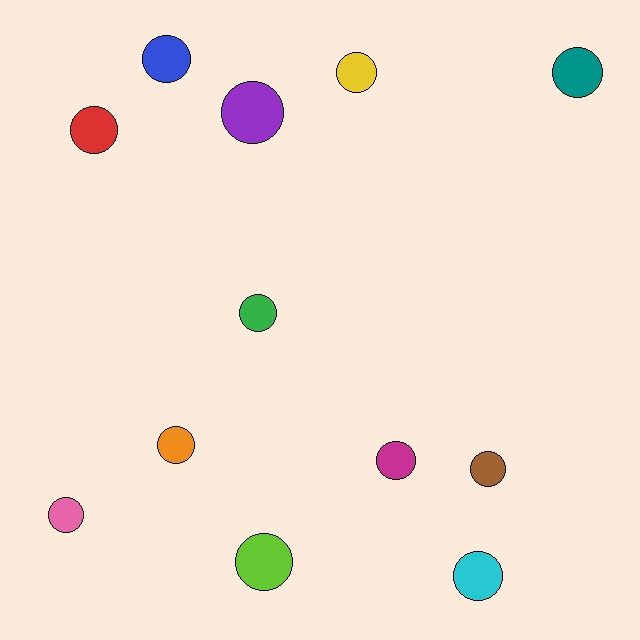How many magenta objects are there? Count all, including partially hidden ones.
There is 1 magenta object.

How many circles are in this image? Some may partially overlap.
There are 12 circles.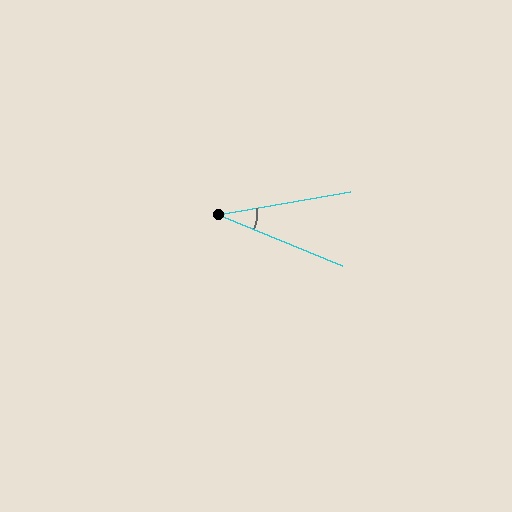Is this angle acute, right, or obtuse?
It is acute.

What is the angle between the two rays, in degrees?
Approximately 32 degrees.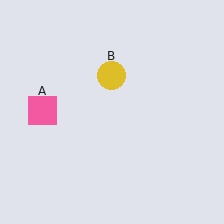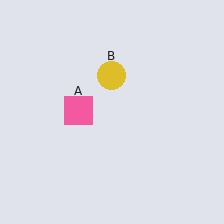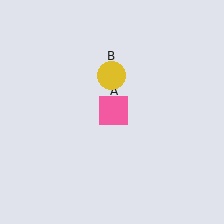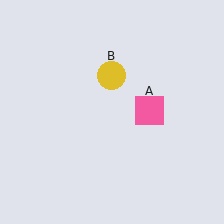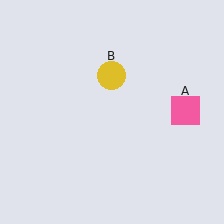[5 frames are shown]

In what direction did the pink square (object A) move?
The pink square (object A) moved right.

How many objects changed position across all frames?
1 object changed position: pink square (object A).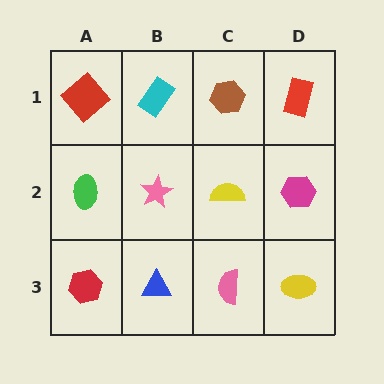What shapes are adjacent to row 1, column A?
A green ellipse (row 2, column A), a cyan rectangle (row 1, column B).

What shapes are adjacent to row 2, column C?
A brown hexagon (row 1, column C), a pink semicircle (row 3, column C), a pink star (row 2, column B), a magenta hexagon (row 2, column D).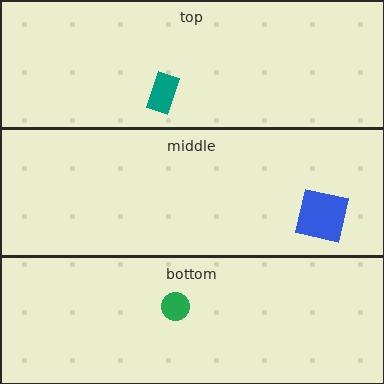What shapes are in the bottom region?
The green circle.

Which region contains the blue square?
The middle region.